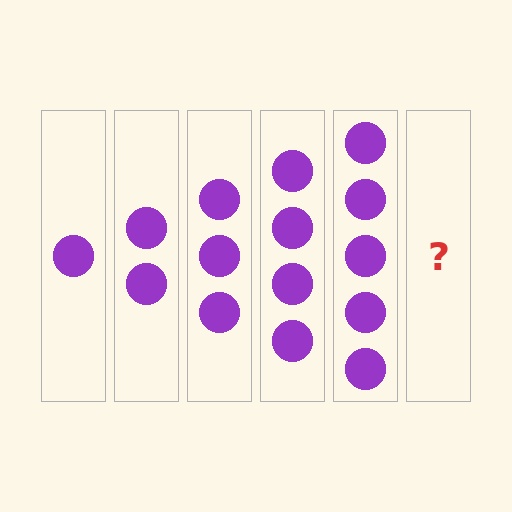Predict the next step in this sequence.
The next step is 6 circles.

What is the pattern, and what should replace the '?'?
The pattern is that each step adds one more circle. The '?' should be 6 circles.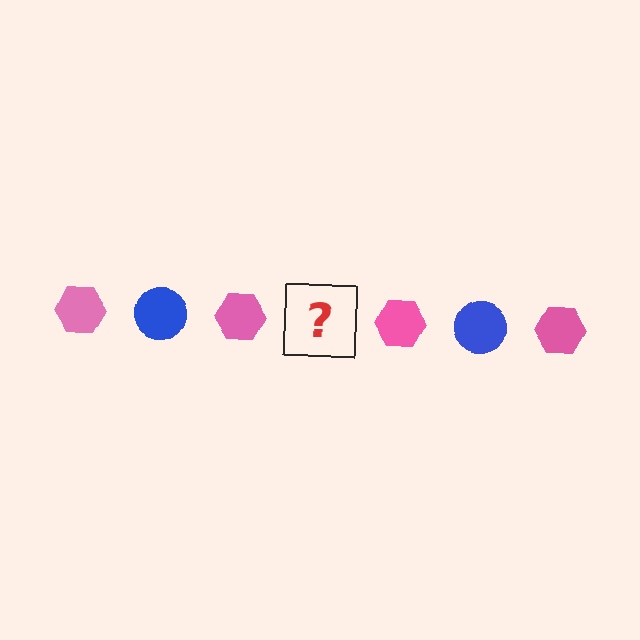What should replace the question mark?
The question mark should be replaced with a blue circle.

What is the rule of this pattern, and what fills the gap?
The rule is that the pattern alternates between pink hexagon and blue circle. The gap should be filled with a blue circle.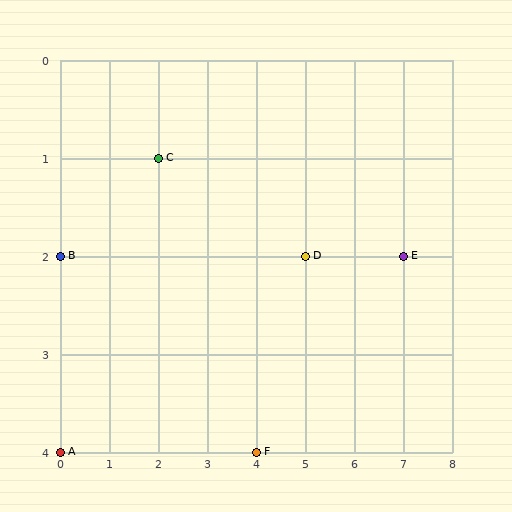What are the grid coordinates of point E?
Point E is at grid coordinates (7, 2).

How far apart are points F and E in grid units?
Points F and E are 3 columns and 2 rows apart (about 3.6 grid units diagonally).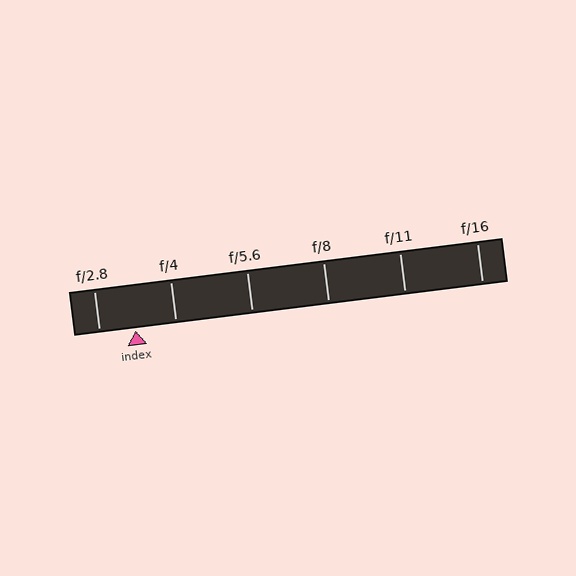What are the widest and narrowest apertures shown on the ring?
The widest aperture shown is f/2.8 and the narrowest is f/16.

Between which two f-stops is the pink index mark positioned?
The index mark is between f/2.8 and f/4.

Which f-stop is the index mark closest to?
The index mark is closest to f/2.8.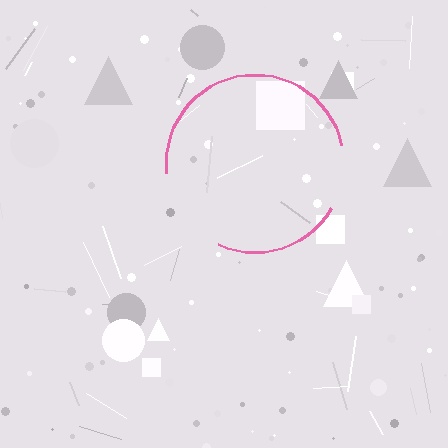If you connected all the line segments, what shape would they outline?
They would outline a circle.